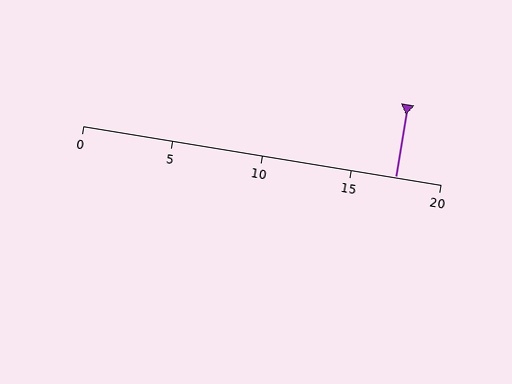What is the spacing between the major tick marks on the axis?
The major ticks are spaced 5 apart.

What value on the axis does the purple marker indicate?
The marker indicates approximately 17.5.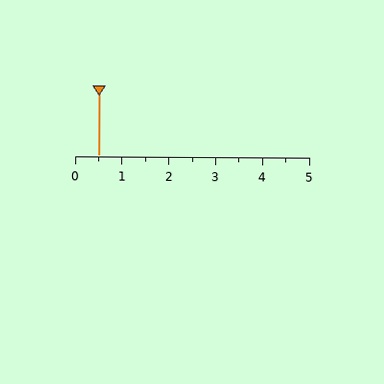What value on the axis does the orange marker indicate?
The marker indicates approximately 0.5.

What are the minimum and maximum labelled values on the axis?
The axis runs from 0 to 5.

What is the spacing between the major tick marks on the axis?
The major ticks are spaced 1 apart.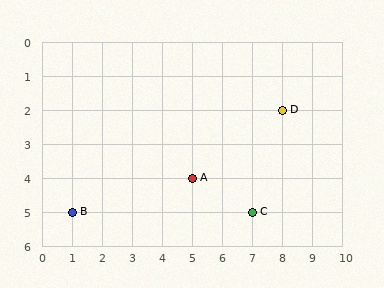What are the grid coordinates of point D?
Point D is at grid coordinates (8, 2).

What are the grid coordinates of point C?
Point C is at grid coordinates (7, 5).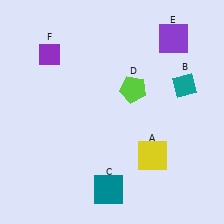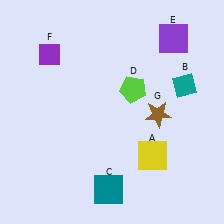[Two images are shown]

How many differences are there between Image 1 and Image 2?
There is 1 difference between the two images.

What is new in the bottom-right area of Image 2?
A brown star (G) was added in the bottom-right area of Image 2.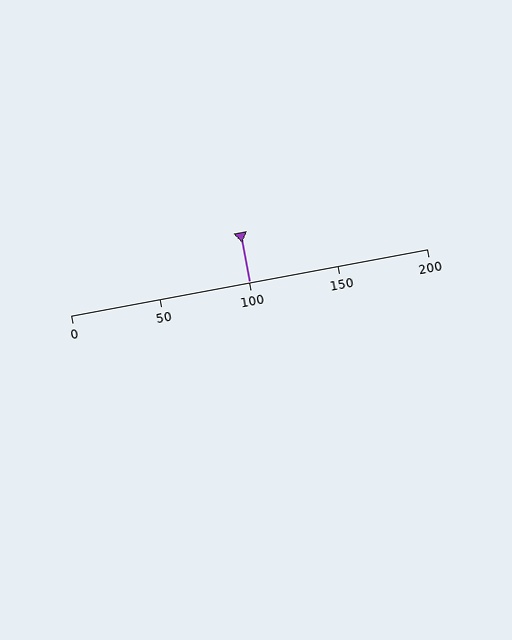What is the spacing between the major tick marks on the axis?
The major ticks are spaced 50 apart.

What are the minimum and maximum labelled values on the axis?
The axis runs from 0 to 200.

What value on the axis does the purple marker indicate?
The marker indicates approximately 100.